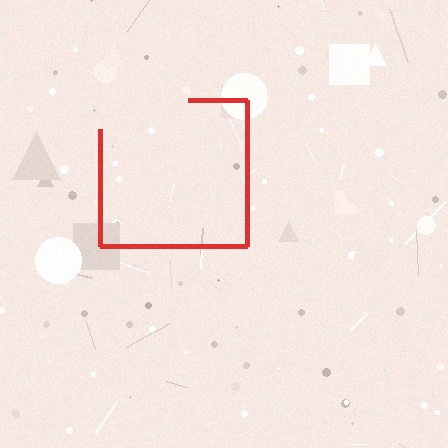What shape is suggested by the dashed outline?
The dashed outline suggests a square.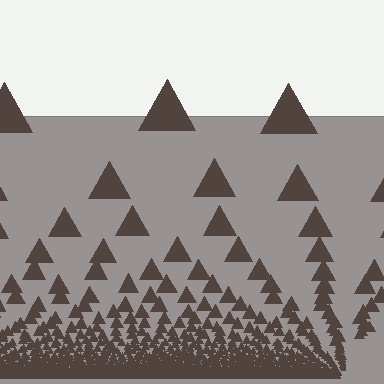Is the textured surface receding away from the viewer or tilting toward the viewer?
The surface appears to tilt toward the viewer. Texture elements get larger and sparser toward the top.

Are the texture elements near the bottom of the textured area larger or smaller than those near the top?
Smaller. The gradient is inverted — elements near the bottom are smaller and denser.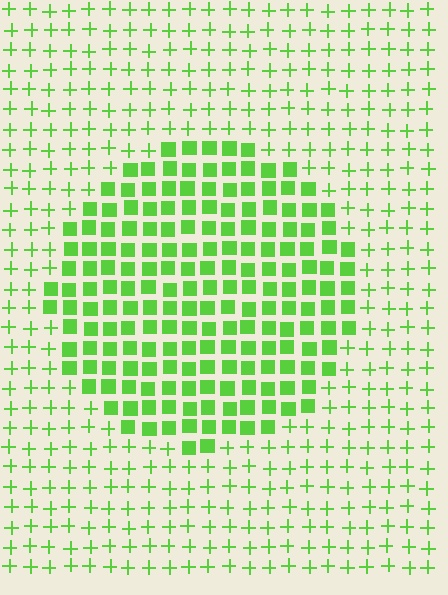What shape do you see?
I see a circle.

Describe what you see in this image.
The image is filled with small lime elements arranged in a uniform grid. A circle-shaped region contains squares, while the surrounding area contains plus signs. The boundary is defined purely by the change in element shape.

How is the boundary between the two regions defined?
The boundary is defined by a change in element shape: squares inside vs. plus signs outside. All elements share the same color and spacing.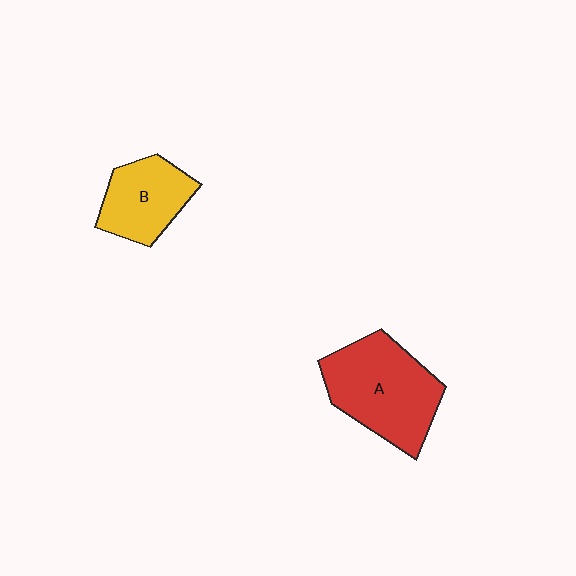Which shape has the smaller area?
Shape B (yellow).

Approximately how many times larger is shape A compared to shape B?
Approximately 1.6 times.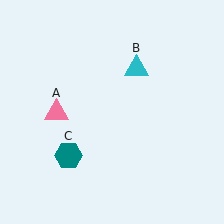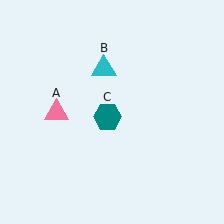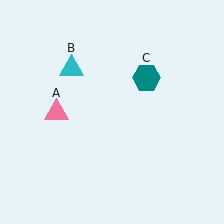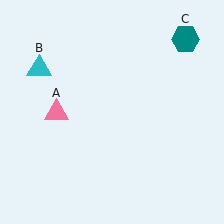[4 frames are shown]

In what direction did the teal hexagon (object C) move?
The teal hexagon (object C) moved up and to the right.